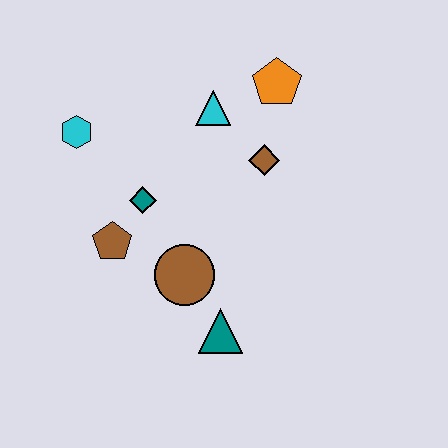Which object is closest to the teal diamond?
The brown pentagon is closest to the teal diamond.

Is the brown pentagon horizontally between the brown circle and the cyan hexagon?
Yes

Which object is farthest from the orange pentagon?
The teal triangle is farthest from the orange pentagon.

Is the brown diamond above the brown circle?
Yes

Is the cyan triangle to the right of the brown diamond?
No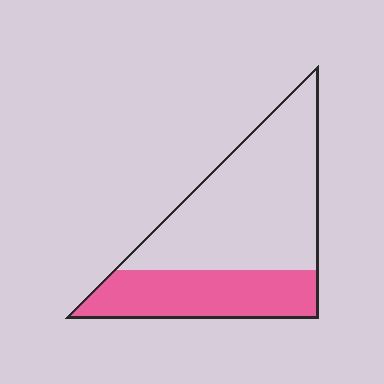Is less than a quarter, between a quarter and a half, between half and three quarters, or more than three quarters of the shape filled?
Between a quarter and a half.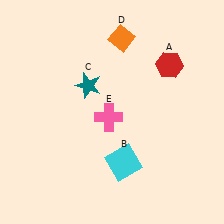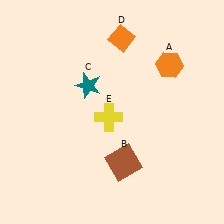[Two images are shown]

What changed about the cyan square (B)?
In Image 1, B is cyan. In Image 2, it changed to brown.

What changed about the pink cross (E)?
In Image 1, E is pink. In Image 2, it changed to yellow.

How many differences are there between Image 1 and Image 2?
There are 3 differences between the two images.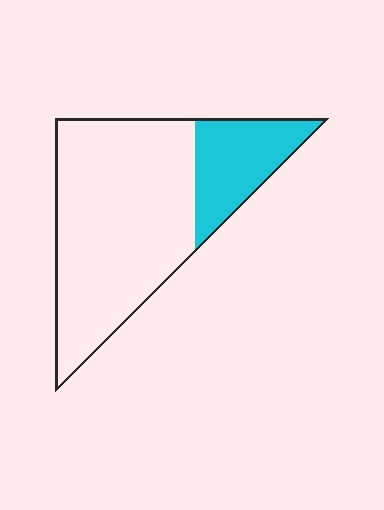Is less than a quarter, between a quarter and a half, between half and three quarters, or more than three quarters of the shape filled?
Less than a quarter.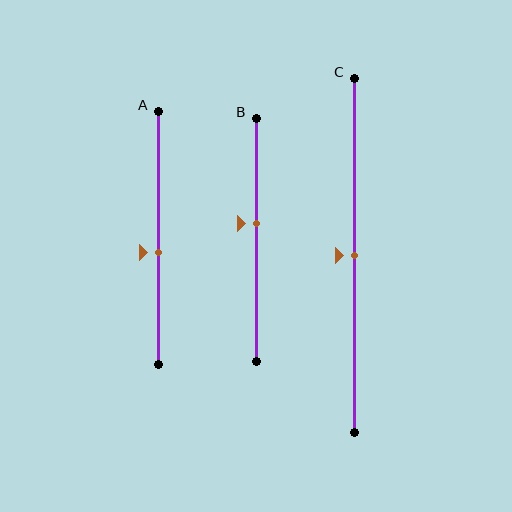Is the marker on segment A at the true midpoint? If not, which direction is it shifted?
No, the marker on segment A is shifted downward by about 6% of the segment length.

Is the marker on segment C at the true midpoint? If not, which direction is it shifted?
Yes, the marker on segment C is at the true midpoint.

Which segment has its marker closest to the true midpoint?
Segment C has its marker closest to the true midpoint.